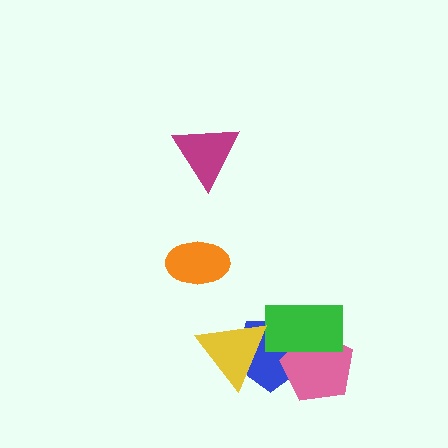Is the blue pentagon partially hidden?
Yes, it is partially covered by another shape.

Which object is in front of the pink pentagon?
The green rectangle is in front of the pink pentagon.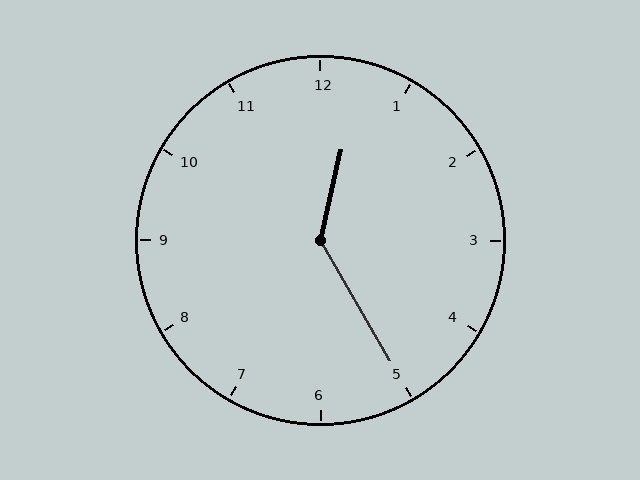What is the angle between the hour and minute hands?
Approximately 138 degrees.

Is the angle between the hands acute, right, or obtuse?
It is obtuse.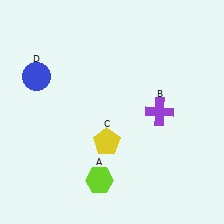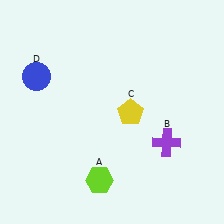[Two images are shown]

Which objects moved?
The objects that moved are: the purple cross (B), the yellow pentagon (C).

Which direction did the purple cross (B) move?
The purple cross (B) moved down.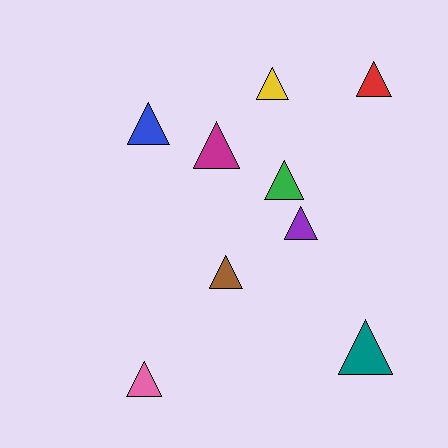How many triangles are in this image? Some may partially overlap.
There are 9 triangles.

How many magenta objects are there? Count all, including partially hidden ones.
There is 1 magenta object.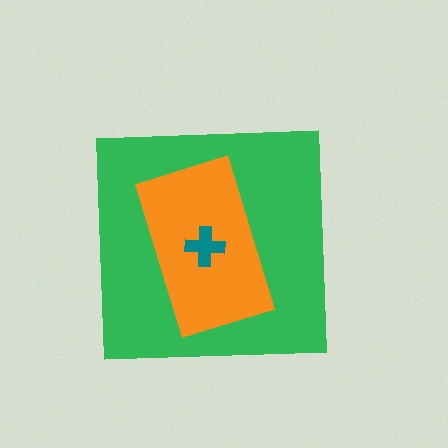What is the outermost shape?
The green square.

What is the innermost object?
The teal cross.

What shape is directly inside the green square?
The orange rectangle.